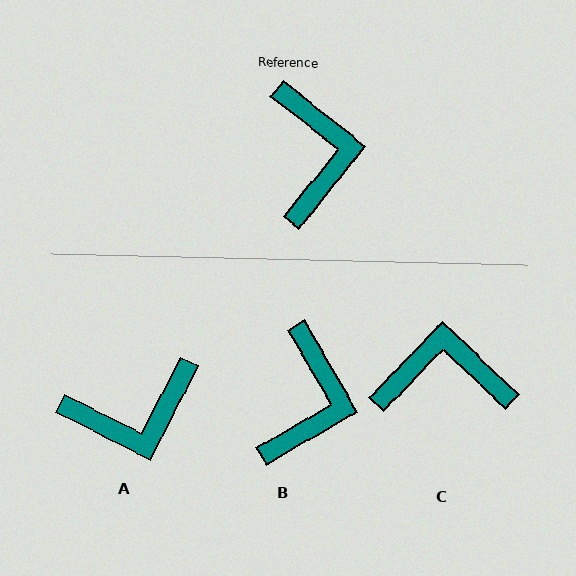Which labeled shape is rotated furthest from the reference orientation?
C, about 85 degrees away.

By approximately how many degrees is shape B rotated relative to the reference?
Approximately 21 degrees clockwise.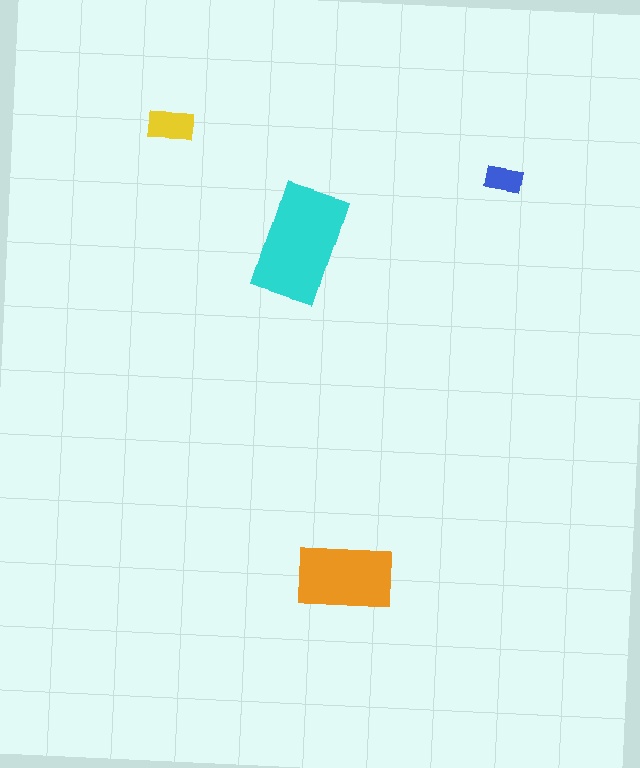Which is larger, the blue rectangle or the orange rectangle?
The orange one.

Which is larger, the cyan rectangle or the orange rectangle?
The cyan one.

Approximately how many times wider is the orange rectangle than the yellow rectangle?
About 2 times wider.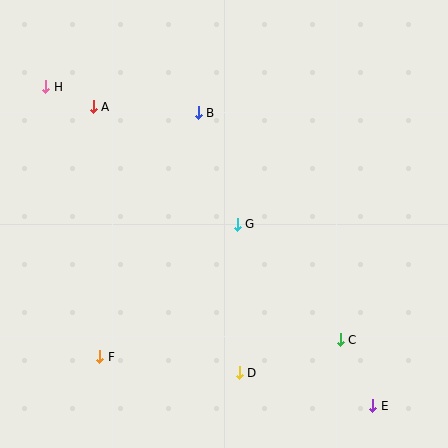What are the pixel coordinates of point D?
Point D is at (239, 373).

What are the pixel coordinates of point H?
Point H is at (46, 87).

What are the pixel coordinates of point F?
Point F is at (100, 357).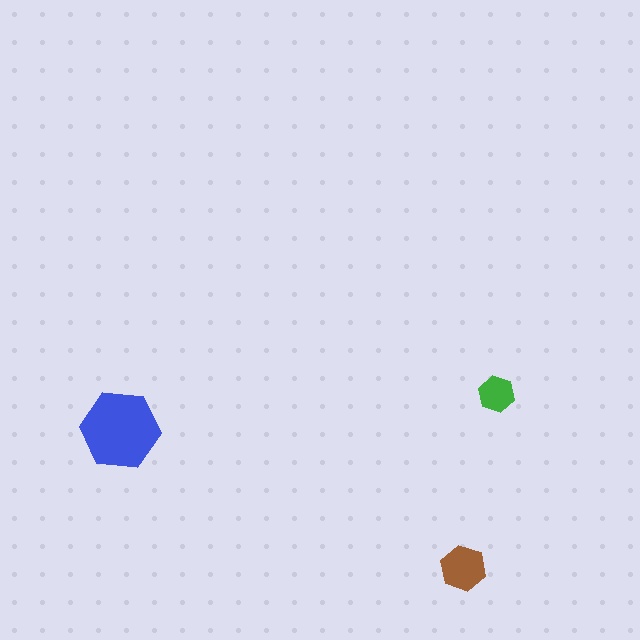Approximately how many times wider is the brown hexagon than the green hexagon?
About 1.5 times wider.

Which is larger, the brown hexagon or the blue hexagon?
The blue one.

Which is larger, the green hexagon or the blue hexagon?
The blue one.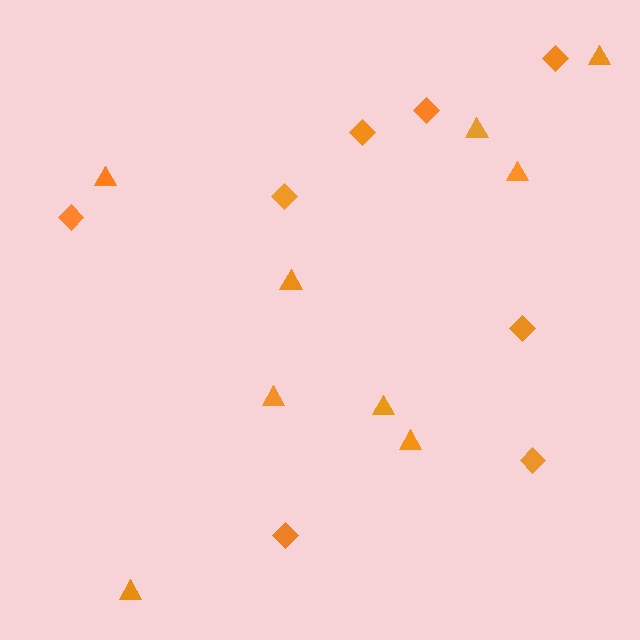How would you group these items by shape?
There are 2 groups: one group of diamonds (8) and one group of triangles (9).